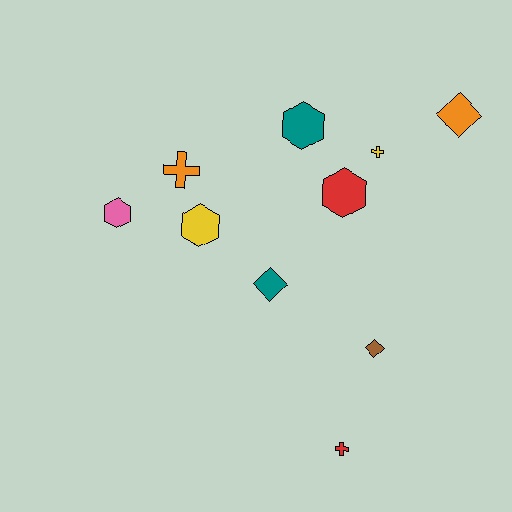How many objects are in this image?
There are 10 objects.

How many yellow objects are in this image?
There are 2 yellow objects.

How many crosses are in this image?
There are 3 crosses.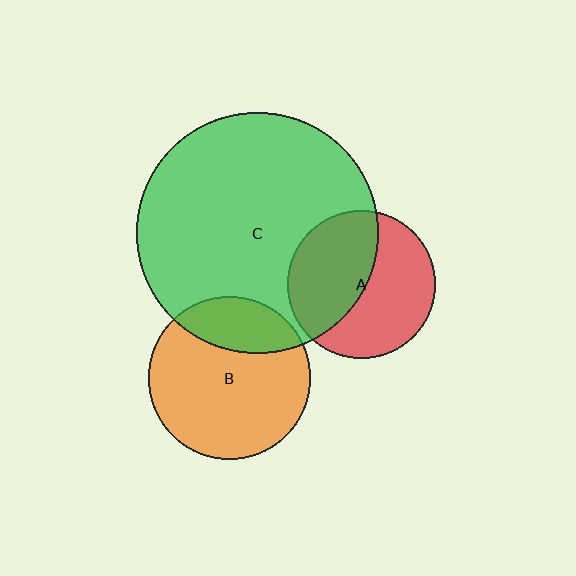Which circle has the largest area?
Circle C (green).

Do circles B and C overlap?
Yes.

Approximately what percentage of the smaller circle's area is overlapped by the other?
Approximately 25%.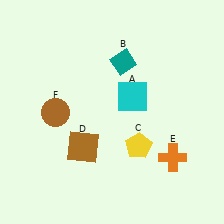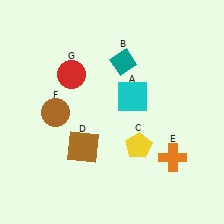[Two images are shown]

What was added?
A red circle (G) was added in Image 2.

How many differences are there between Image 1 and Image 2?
There is 1 difference between the two images.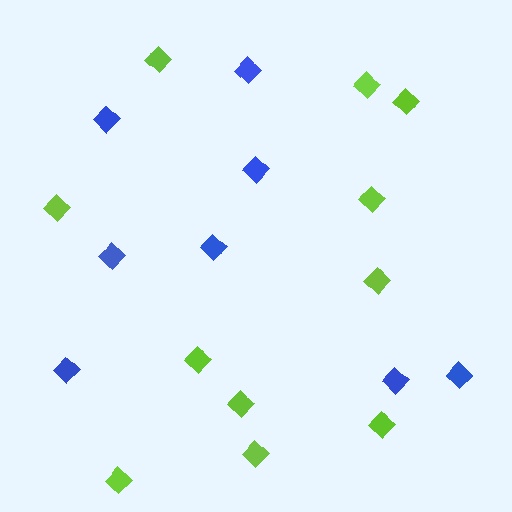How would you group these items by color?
There are 2 groups: one group of blue diamonds (8) and one group of lime diamonds (11).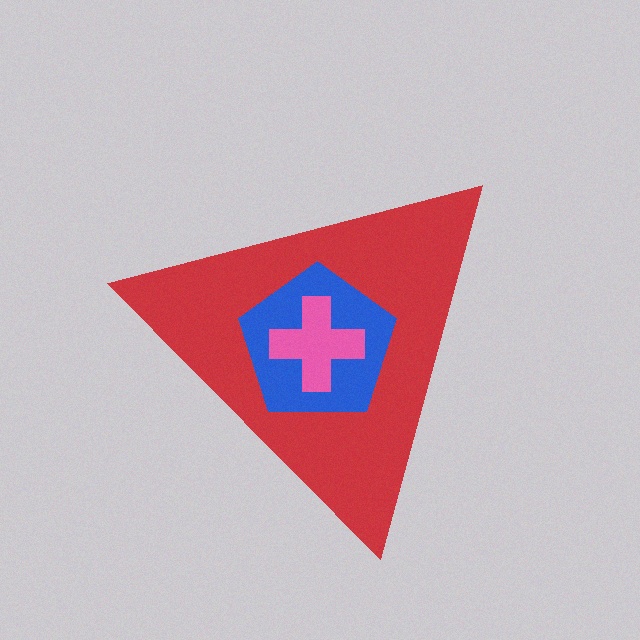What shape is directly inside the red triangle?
The blue pentagon.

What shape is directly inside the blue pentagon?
The pink cross.